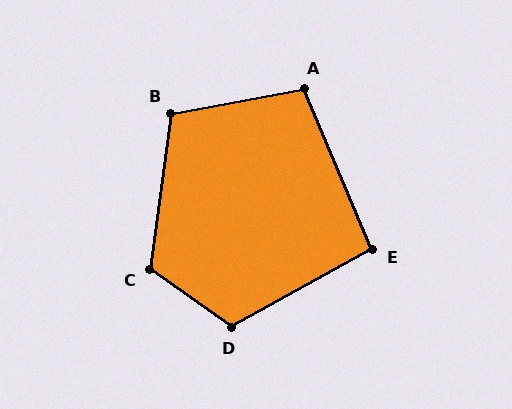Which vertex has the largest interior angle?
C, at approximately 117 degrees.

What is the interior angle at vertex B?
Approximately 108 degrees (obtuse).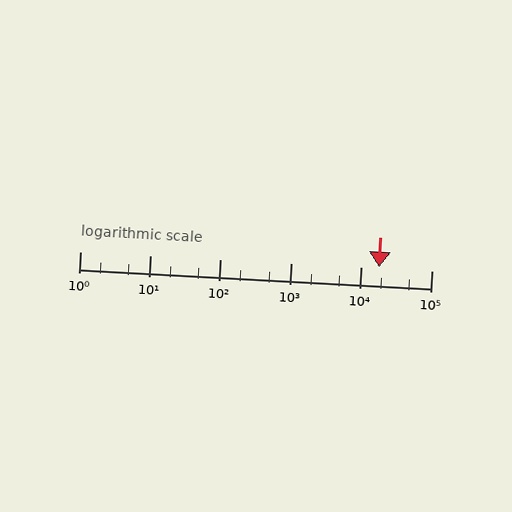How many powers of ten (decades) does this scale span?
The scale spans 5 decades, from 1 to 100000.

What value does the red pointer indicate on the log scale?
The pointer indicates approximately 18000.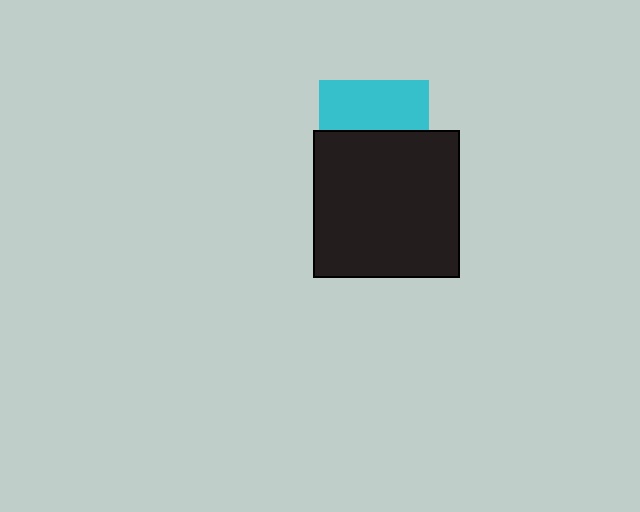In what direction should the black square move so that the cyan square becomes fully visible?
The black square should move down. That is the shortest direction to clear the overlap and leave the cyan square fully visible.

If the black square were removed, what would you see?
You would see the complete cyan square.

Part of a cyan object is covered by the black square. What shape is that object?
It is a square.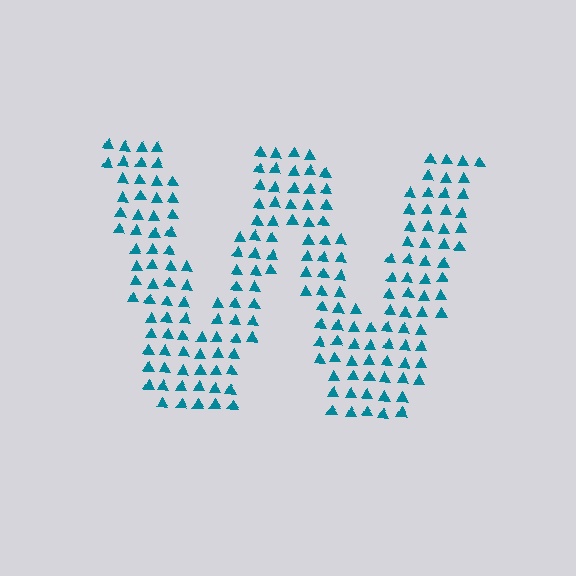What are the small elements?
The small elements are triangles.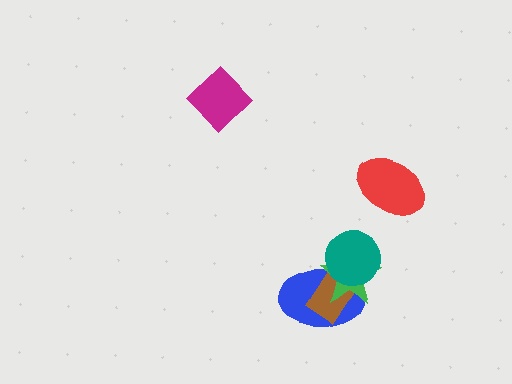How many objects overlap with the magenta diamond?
0 objects overlap with the magenta diamond.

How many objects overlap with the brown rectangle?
3 objects overlap with the brown rectangle.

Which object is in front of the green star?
The teal circle is in front of the green star.